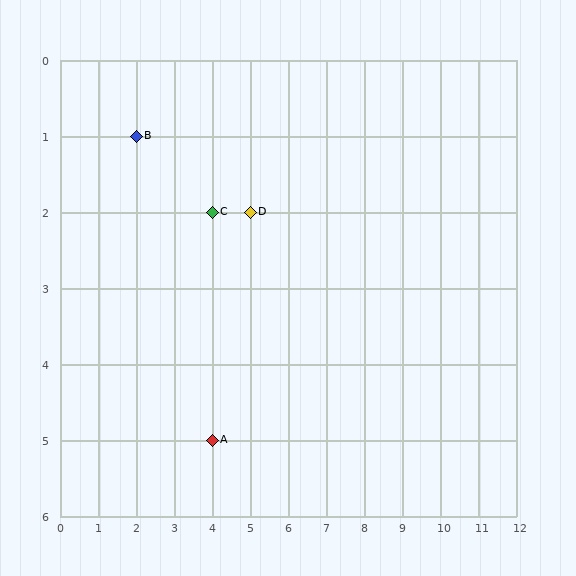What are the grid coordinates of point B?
Point B is at grid coordinates (2, 1).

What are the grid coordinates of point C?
Point C is at grid coordinates (4, 2).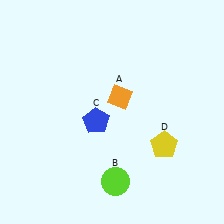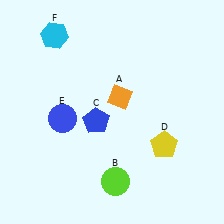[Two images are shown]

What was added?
A blue circle (E), a cyan hexagon (F) were added in Image 2.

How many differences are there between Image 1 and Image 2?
There are 2 differences between the two images.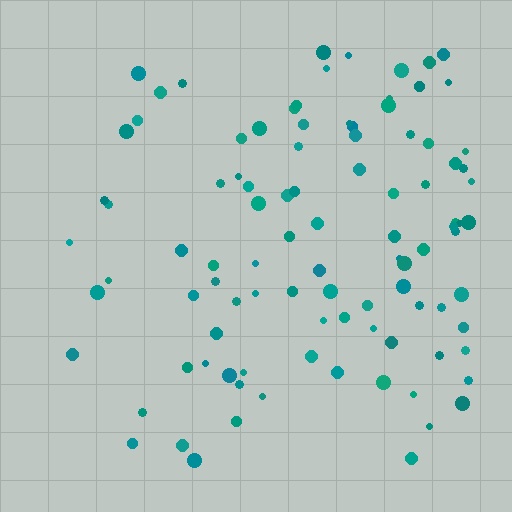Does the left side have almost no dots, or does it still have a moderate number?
Still a moderate number, just noticeably fewer than the right.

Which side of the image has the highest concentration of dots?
The right.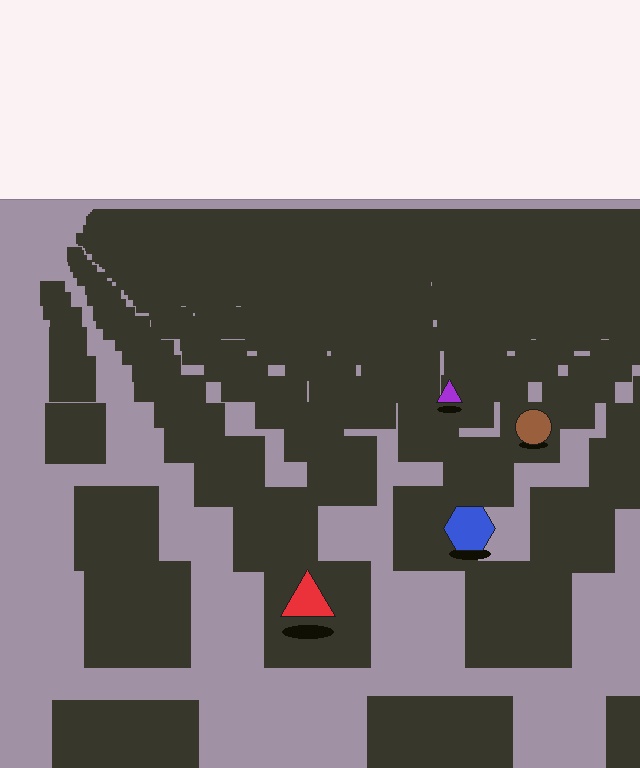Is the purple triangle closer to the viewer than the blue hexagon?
No. The blue hexagon is closer — you can tell from the texture gradient: the ground texture is coarser near it.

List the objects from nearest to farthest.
From nearest to farthest: the red triangle, the blue hexagon, the brown circle, the purple triangle.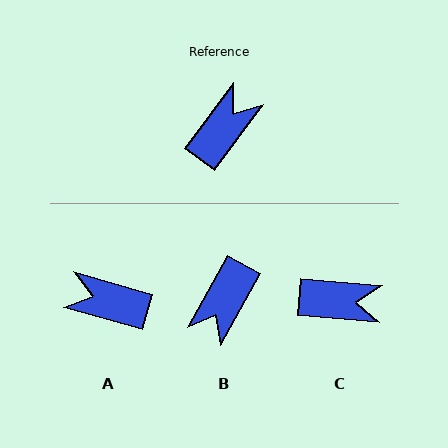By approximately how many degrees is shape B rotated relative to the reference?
Approximately 172 degrees clockwise.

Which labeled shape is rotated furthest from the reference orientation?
B, about 172 degrees away.